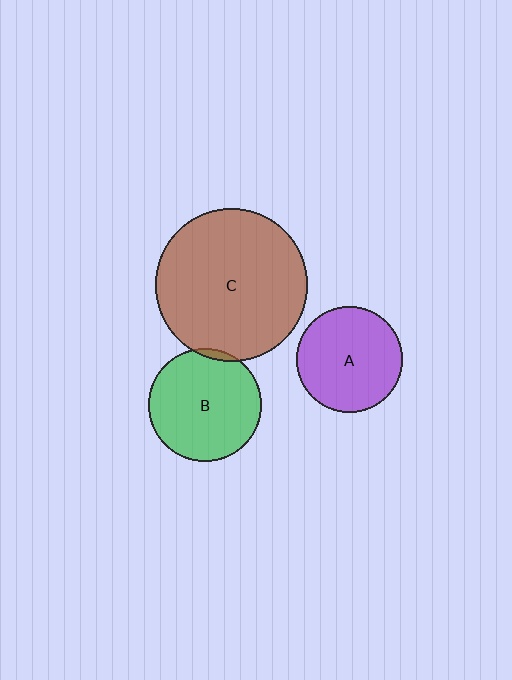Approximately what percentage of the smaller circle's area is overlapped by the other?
Approximately 5%.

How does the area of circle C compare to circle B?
Approximately 1.8 times.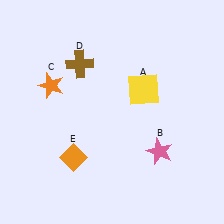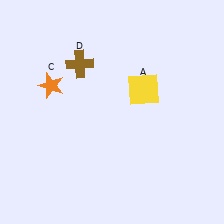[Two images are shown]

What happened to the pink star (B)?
The pink star (B) was removed in Image 2. It was in the bottom-right area of Image 1.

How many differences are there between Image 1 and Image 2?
There are 2 differences between the two images.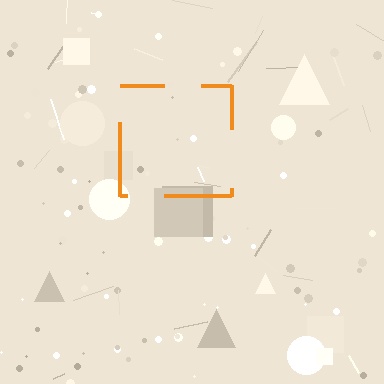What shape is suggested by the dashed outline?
The dashed outline suggests a square.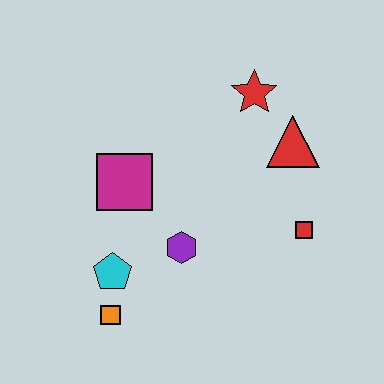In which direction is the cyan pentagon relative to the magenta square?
The cyan pentagon is below the magenta square.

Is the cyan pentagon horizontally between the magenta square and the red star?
No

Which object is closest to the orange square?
The cyan pentagon is closest to the orange square.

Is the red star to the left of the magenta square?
No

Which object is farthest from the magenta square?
The red square is farthest from the magenta square.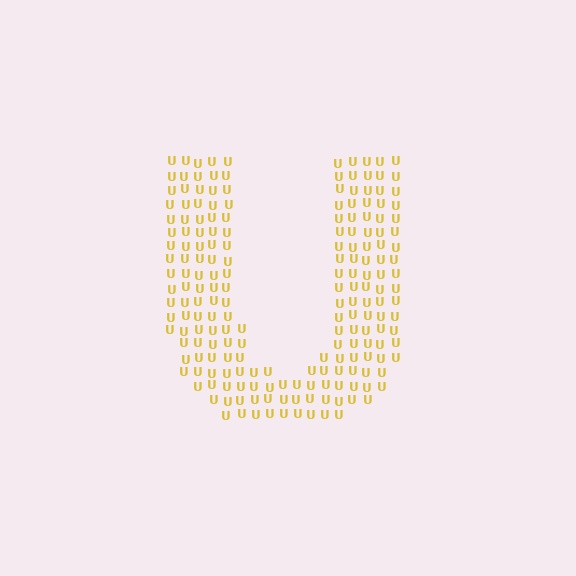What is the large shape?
The large shape is the letter U.